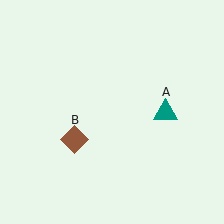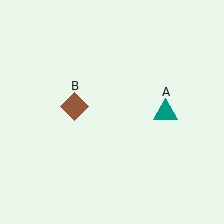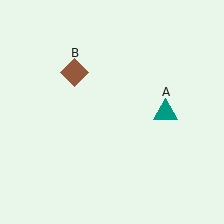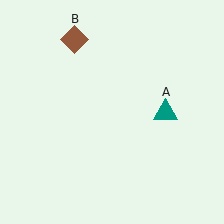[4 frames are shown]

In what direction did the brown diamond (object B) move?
The brown diamond (object B) moved up.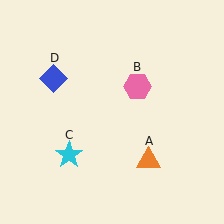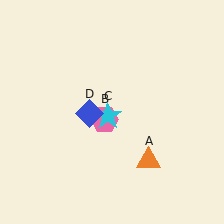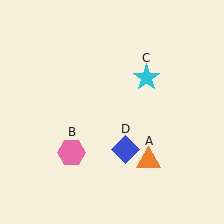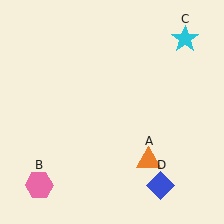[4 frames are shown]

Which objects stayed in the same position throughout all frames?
Orange triangle (object A) remained stationary.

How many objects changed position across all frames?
3 objects changed position: pink hexagon (object B), cyan star (object C), blue diamond (object D).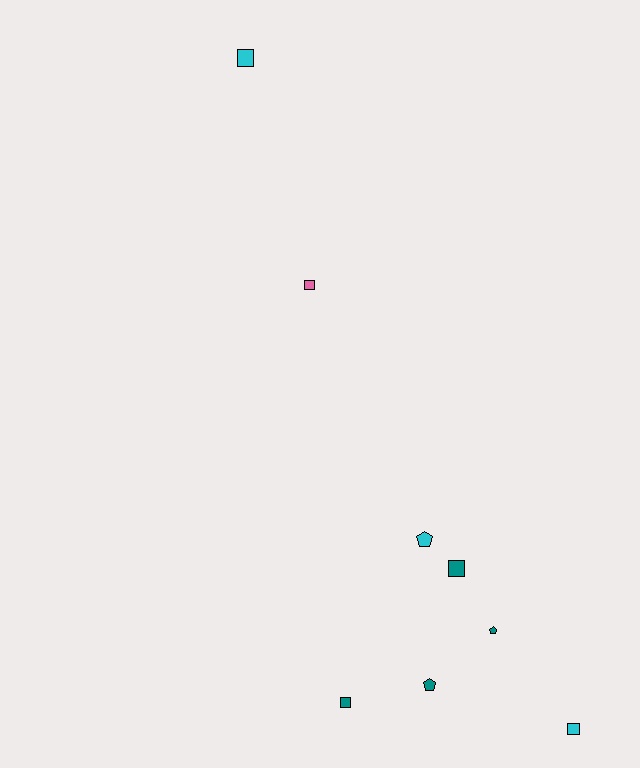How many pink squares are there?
There is 1 pink square.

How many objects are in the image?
There are 8 objects.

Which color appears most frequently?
Teal, with 4 objects.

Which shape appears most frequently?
Square, with 5 objects.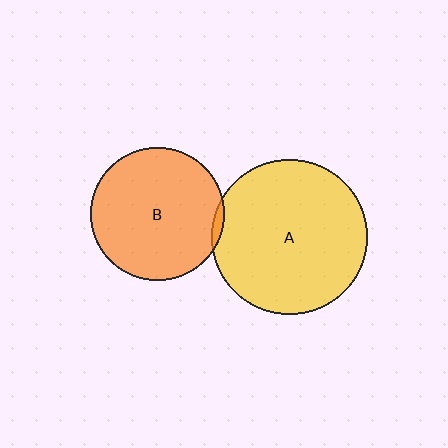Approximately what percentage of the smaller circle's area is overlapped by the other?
Approximately 5%.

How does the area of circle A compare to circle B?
Approximately 1.4 times.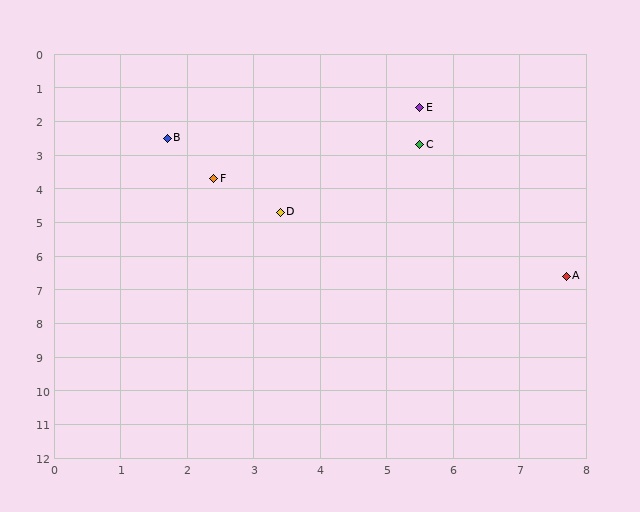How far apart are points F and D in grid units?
Points F and D are about 1.4 grid units apart.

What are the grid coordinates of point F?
Point F is at approximately (2.4, 3.7).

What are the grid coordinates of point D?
Point D is at approximately (3.4, 4.7).